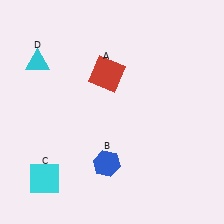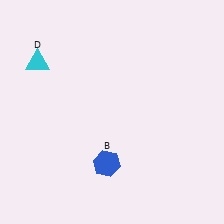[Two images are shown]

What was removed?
The cyan square (C), the red square (A) were removed in Image 2.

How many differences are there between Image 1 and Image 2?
There are 2 differences between the two images.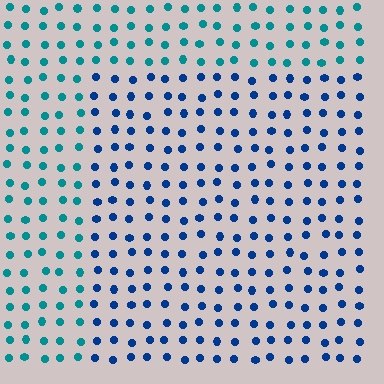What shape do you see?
I see a rectangle.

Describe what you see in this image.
The image is filled with small teal elements in a uniform arrangement. A rectangle-shaped region is visible where the elements are tinted to a slightly different hue, forming a subtle color boundary.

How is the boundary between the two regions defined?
The boundary is defined purely by a slight shift in hue (about 37 degrees). Spacing, size, and orientation are identical on both sides.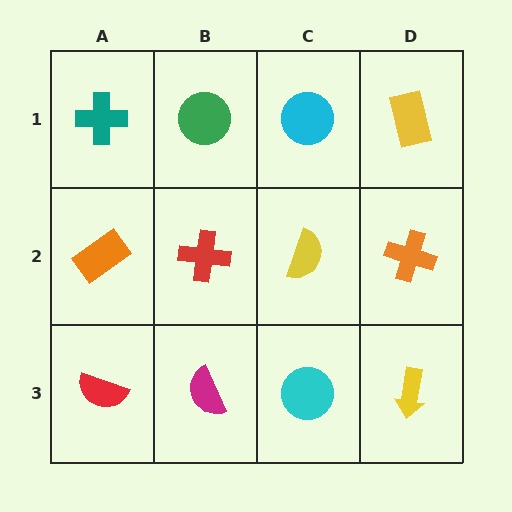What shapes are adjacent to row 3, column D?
An orange cross (row 2, column D), a cyan circle (row 3, column C).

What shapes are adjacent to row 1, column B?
A red cross (row 2, column B), a teal cross (row 1, column A), a cyan circle (row 1, column C).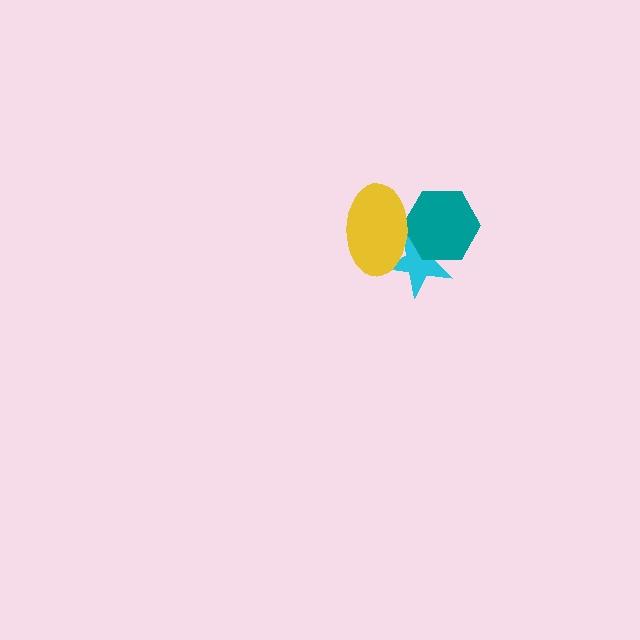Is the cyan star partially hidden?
Yes, it is partially covered by another shape.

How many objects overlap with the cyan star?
2 objects overlap with the cyan star.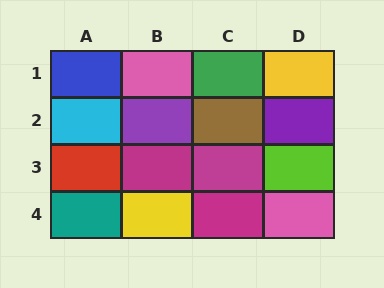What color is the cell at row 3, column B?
Magenta.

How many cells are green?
1 cell is green.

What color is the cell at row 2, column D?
Purple.